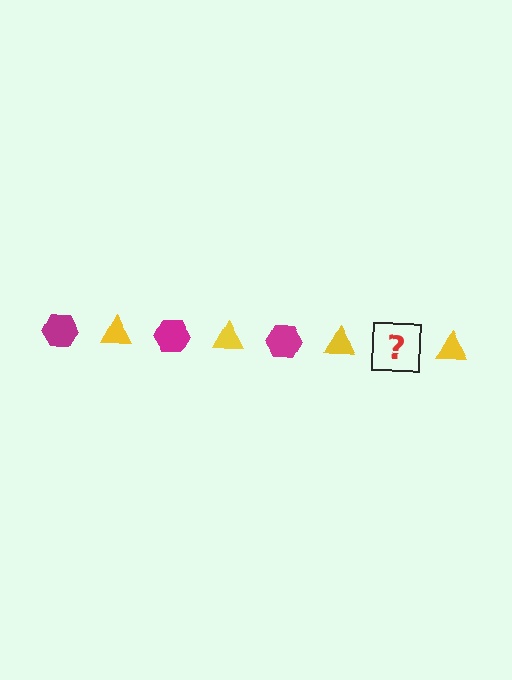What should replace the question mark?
The question mark should be replaced with a magenta hexagon.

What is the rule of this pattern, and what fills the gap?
The rule is that the pattern alternates between magenta hexagon and yellow triangle. The gap should be filled with a magenta hexagon.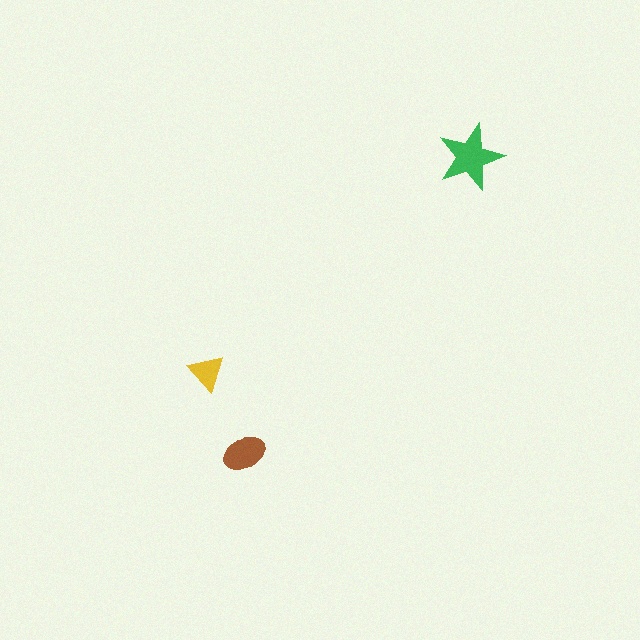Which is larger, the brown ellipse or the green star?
The green star.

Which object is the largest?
The green star.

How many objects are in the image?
There are 3 objects in the image.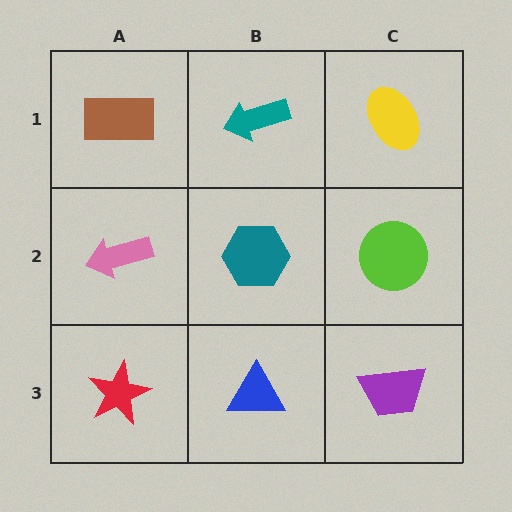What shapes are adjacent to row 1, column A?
A pink arrow (row 2, column A), a teal arrow (row 1, column B).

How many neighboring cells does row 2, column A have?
3.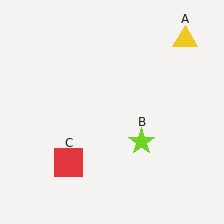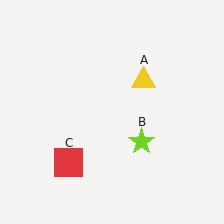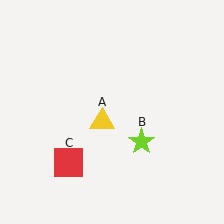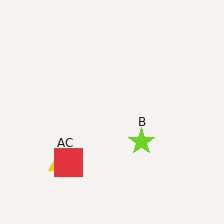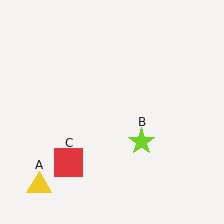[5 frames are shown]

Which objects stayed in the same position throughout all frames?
Lime star (object B) and red square (object C) remained stationary.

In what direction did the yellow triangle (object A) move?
The yellow triangle (object A) moved down and to the left.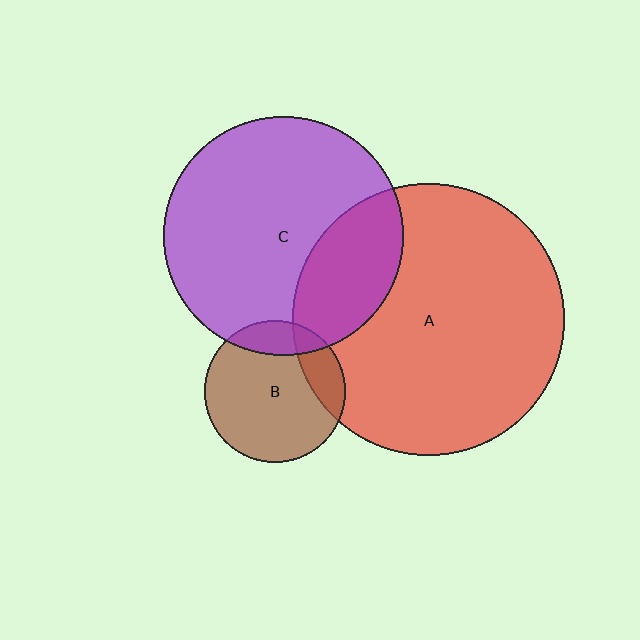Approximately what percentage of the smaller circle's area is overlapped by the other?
Approximately 25%.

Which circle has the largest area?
Circle A (red).